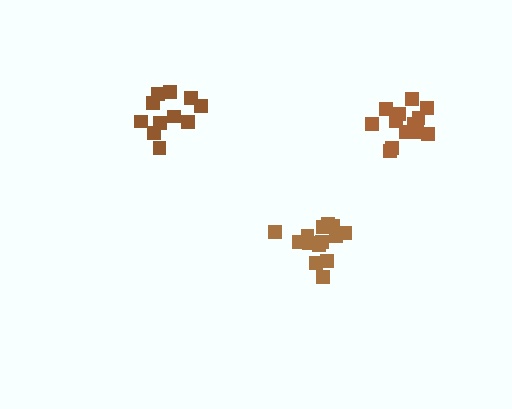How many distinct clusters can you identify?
There are 3 distinct clusters.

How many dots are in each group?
Group 1: 11 dots, Group 2: 14 dots, Group 3: 14 dots (39 total).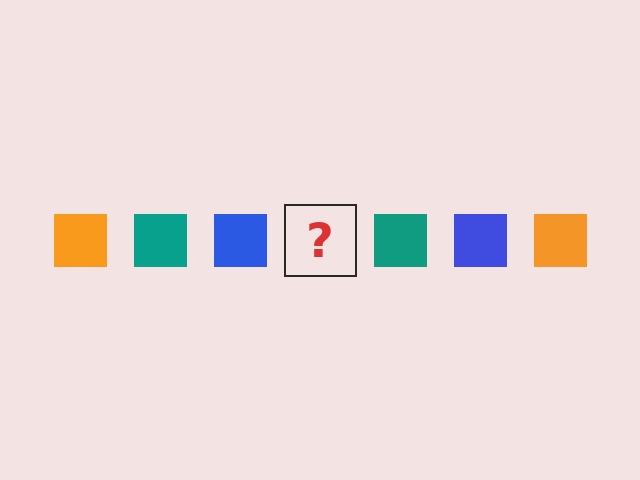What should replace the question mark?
The question mark should be replaced with an orange square.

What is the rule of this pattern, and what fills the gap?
The rule is that the pattern cycles through orange, teal, blue squares. The gap should be filled with an orange square.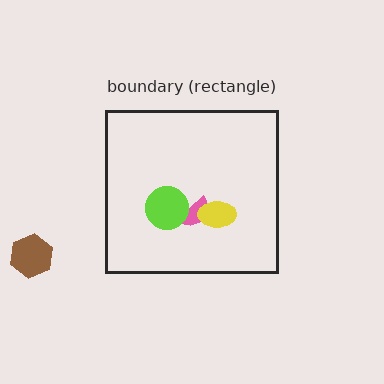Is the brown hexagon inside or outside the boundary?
Outside.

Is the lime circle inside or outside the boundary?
Inside.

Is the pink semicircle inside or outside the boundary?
Inside.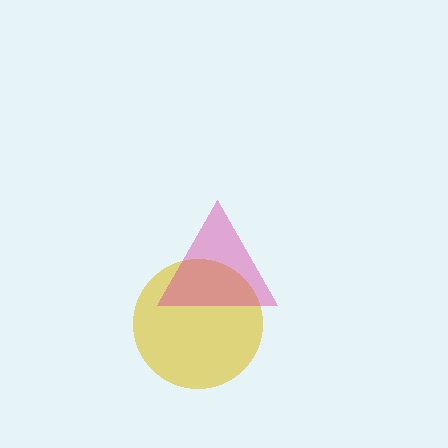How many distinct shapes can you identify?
There are 2 distinct shapes: a yellow circle, a magenta triangle.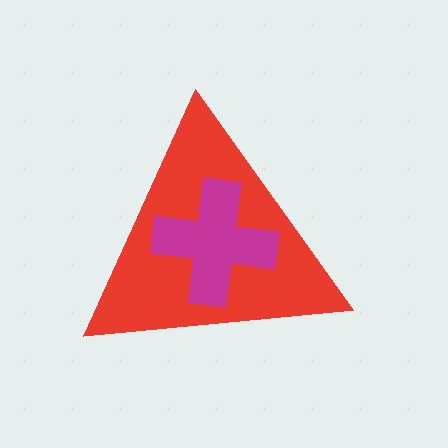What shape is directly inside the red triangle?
The magenta cross.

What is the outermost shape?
The red triangle.